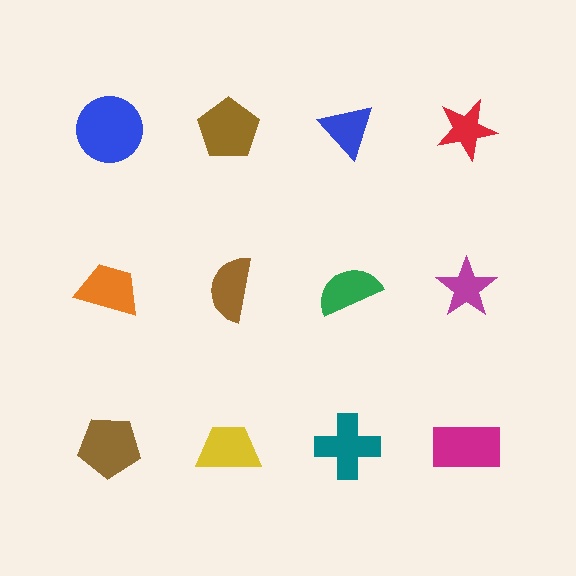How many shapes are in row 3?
4 shapes.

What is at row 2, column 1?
An orange trapezoid.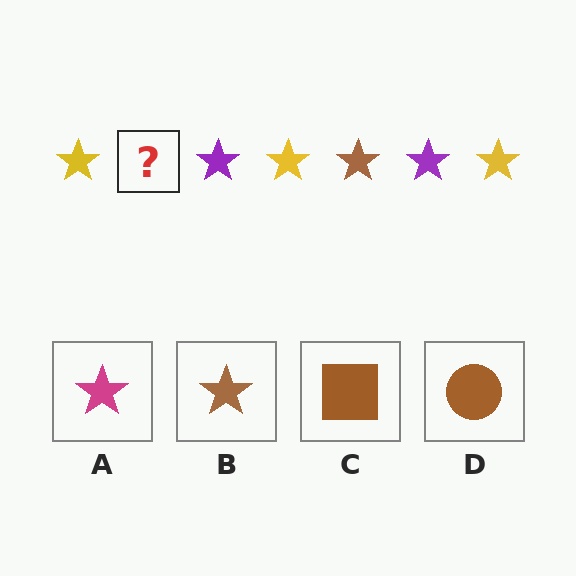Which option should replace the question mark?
Option B.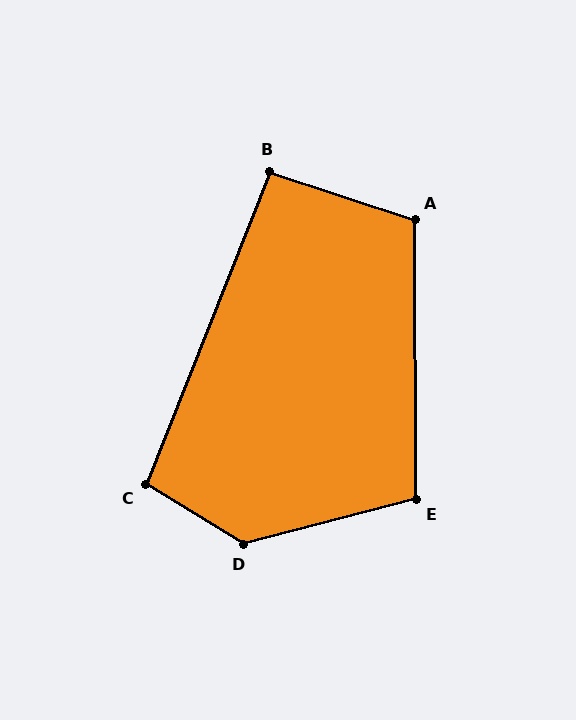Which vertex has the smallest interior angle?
B, at approximately 93 degrees.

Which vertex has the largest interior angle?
D, at approximately 134 degrees.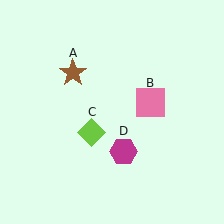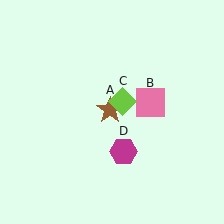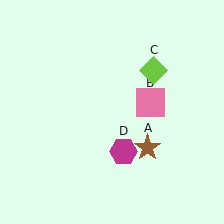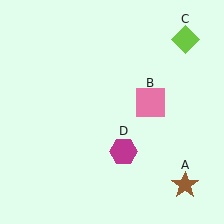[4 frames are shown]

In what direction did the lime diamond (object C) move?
The lime diamond (object C) moved up and to the right.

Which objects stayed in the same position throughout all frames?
Pink square (object B) and magenta hexagon (object D) remained stationary.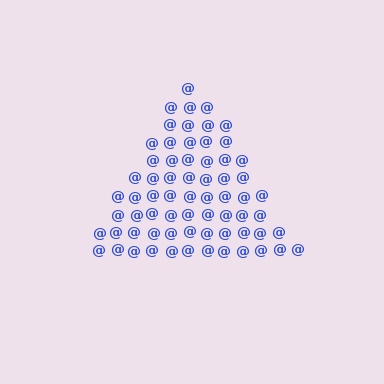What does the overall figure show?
The overall figure shows a triangle.